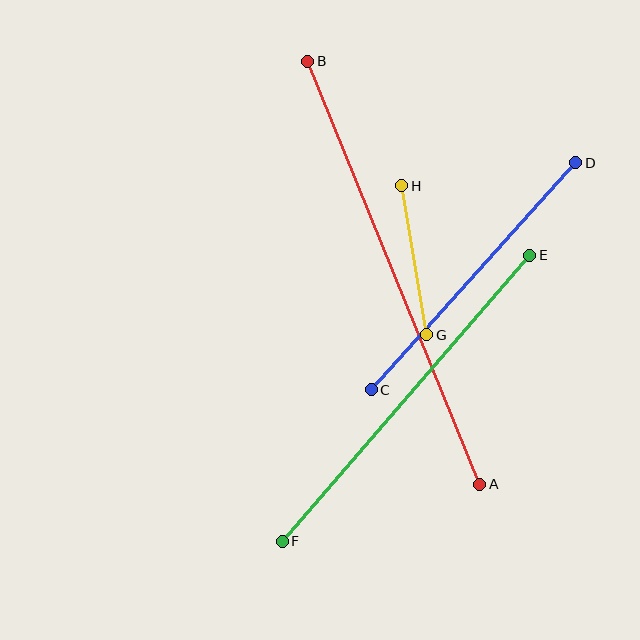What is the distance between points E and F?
The distance is approximately 378 pixels.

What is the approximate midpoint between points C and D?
The midpoint is at approximately (474, 276) pixels.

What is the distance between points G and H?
The distance is approximately 151 pixels.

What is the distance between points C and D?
The distance is approximately 305 pixels.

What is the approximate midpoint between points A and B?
The midpoint is at approximately (394, 273) pixels.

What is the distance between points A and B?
The distance is approximately 456 pixels.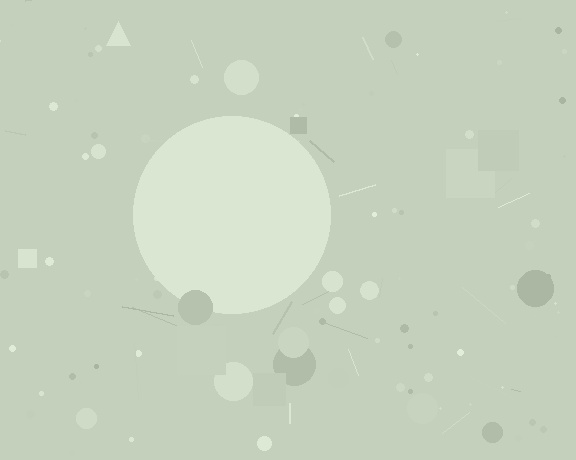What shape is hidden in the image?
A circle is hidden in the image.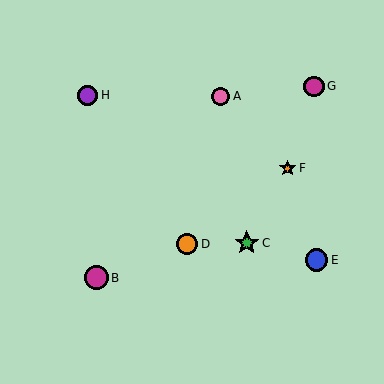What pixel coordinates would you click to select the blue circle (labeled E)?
Click at (316, 260) to select the blue circle E.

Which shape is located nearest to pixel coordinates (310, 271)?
The blue circle (labeled E) at (316, 260) is nearest to that location.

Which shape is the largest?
The green star (labeled C) is the largest.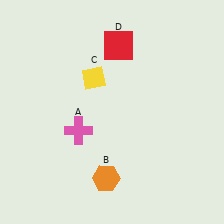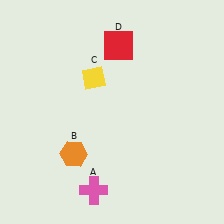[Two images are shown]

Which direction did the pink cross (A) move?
The pink cross (A) moved down.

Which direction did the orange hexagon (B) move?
The orange hexagon (B) moved left.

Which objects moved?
The objects that moved are: the pink cross (A), the orange hexagon (B).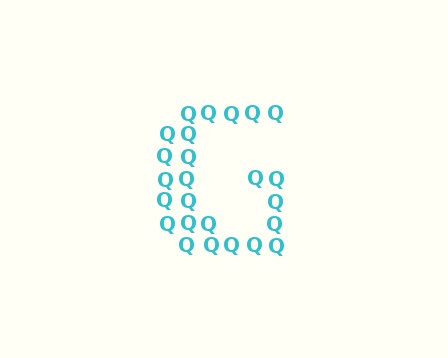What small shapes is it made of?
It is made of small letter Q's.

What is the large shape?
The large shape is the letter G.